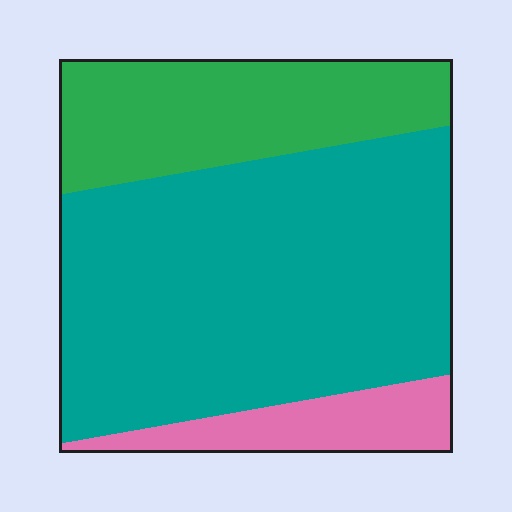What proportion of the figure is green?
Green takes up between a quarter and a half of the figure.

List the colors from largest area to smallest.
From largest to smallest: teal, green, pink.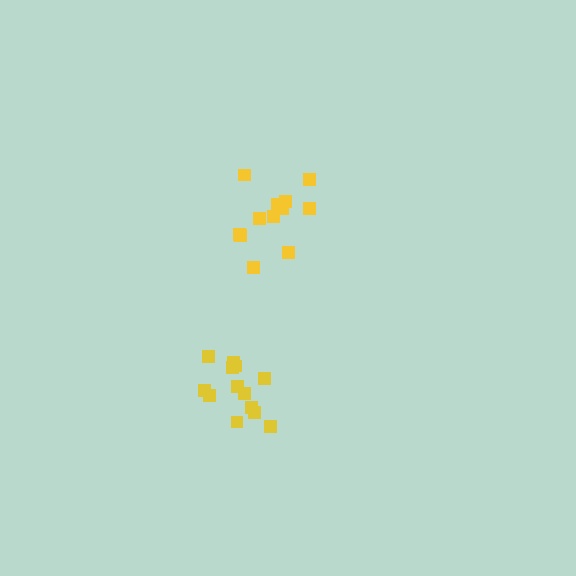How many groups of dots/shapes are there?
There are 2 groups.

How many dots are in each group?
Group 1: 13 dots, Group 2: 12 dots (25 total).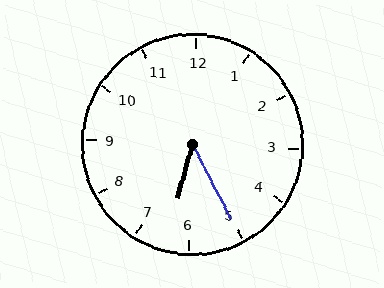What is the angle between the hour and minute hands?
Approximately 42 degrees.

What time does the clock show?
6:25.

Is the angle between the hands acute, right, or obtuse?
It is acute.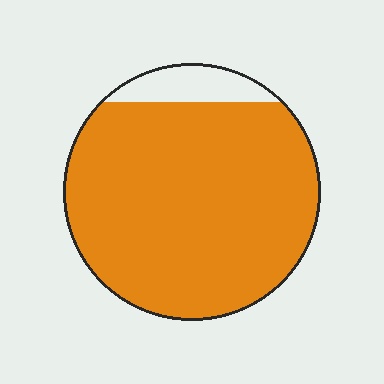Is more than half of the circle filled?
Yes.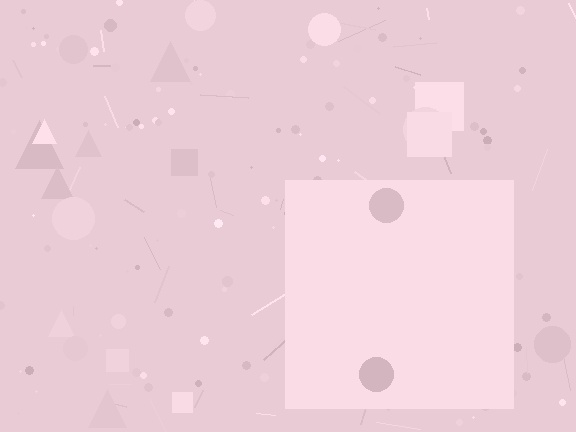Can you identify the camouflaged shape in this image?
The camouflaged shape is a square.